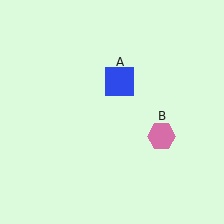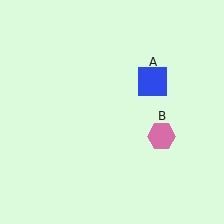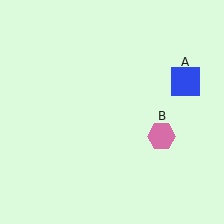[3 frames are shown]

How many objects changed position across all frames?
1 object changed position: blue square (object A).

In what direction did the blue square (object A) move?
The blue square (object A) moved right.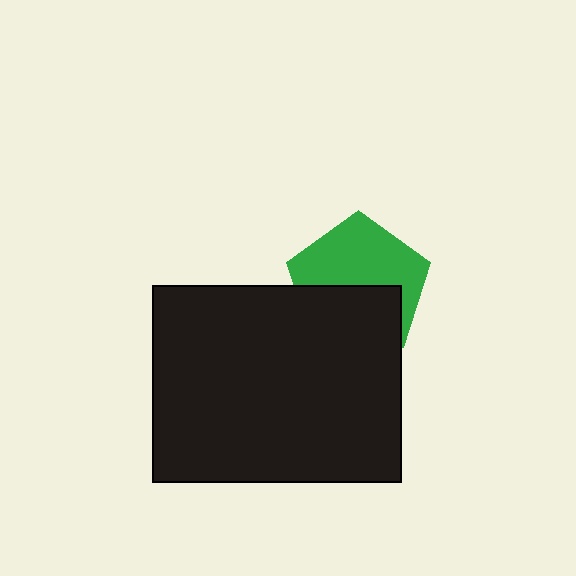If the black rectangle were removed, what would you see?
You would see the complete green pentagon.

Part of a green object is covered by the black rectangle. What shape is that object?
It is a pentagon.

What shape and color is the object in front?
The object in front is a black rectangle.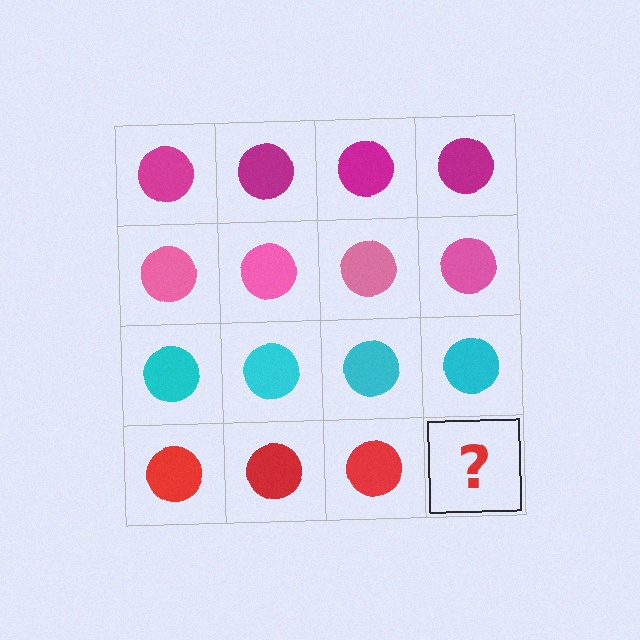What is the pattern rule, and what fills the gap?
The rule is that each row has a consistent color. The gap should be filled with a red circle.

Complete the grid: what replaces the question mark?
The question mark should be replaced with a red circle.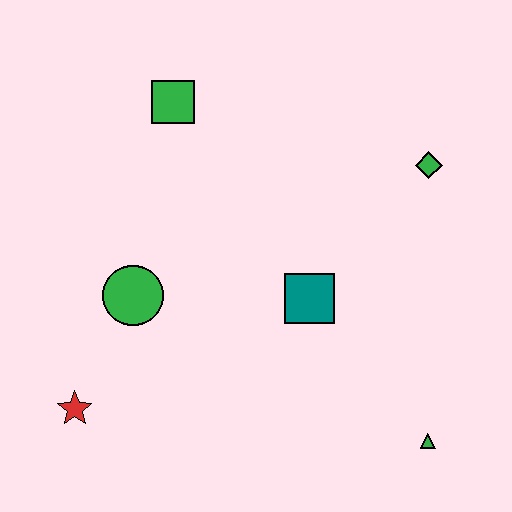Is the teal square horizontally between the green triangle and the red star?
Yes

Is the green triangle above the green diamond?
No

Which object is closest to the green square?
The green circle is closest to the green square.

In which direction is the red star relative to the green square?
The red star is below the green square.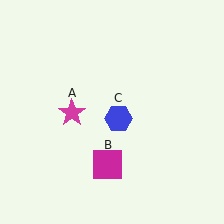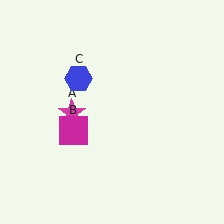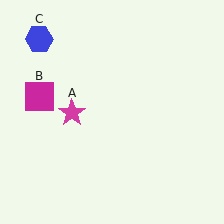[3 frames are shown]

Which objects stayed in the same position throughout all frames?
Magenta star (object A) remained stationary.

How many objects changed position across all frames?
2 objects changed position: magenta square (object B), blue hexagon (object C).